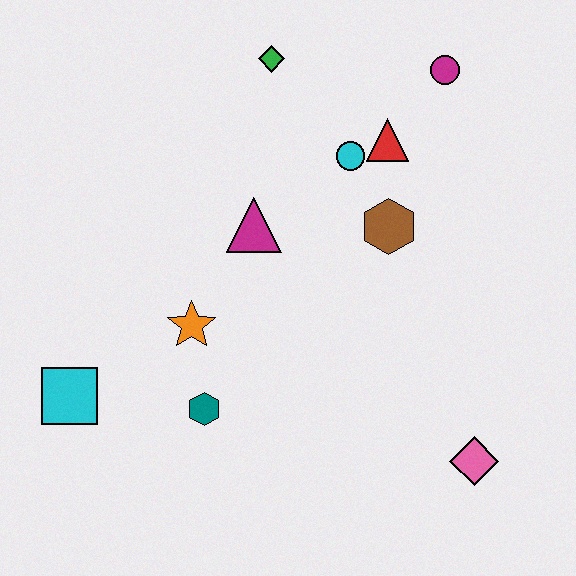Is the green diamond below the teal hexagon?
No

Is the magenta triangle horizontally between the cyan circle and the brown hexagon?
No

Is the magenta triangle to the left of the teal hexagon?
No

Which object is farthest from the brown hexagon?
The cyan square is farthest from the brown hexagon.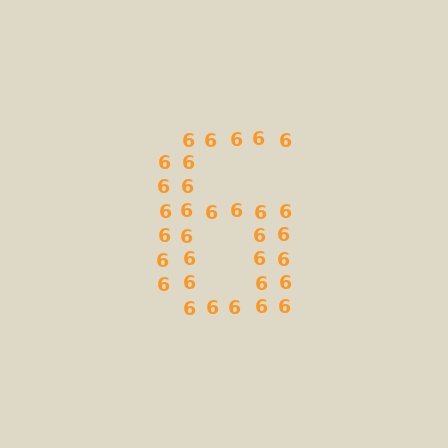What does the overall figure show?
The overall figure shows the digit 6.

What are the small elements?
The small elements are digit 6's.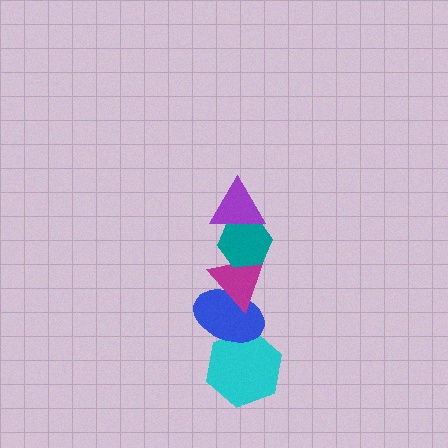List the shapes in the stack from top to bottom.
From top to bottom: the purple triangle, the teal hexagon, the magenta triangle, the blue ellipse, the cyan hexagon.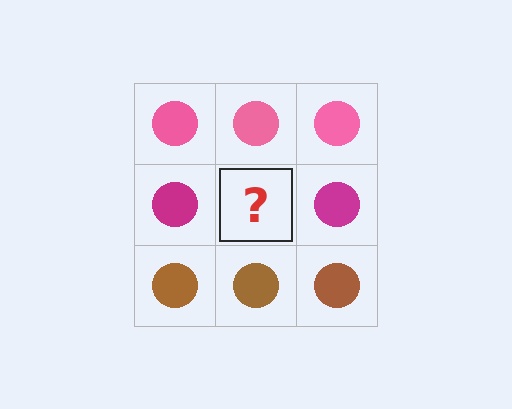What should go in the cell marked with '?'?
The missing cell should contain a magenta circle.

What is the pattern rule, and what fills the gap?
The rule is that each row has a consistent color. The gap should be filled with a magenta circle.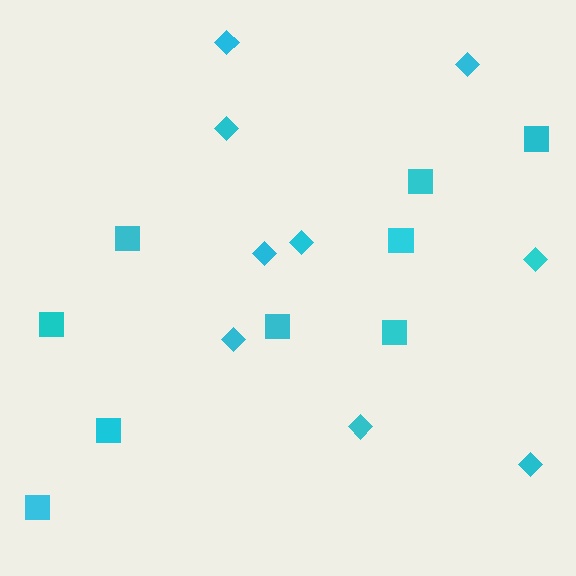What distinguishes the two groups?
There are 2 groups: one group of squares (9) and one group of diamonds (9).